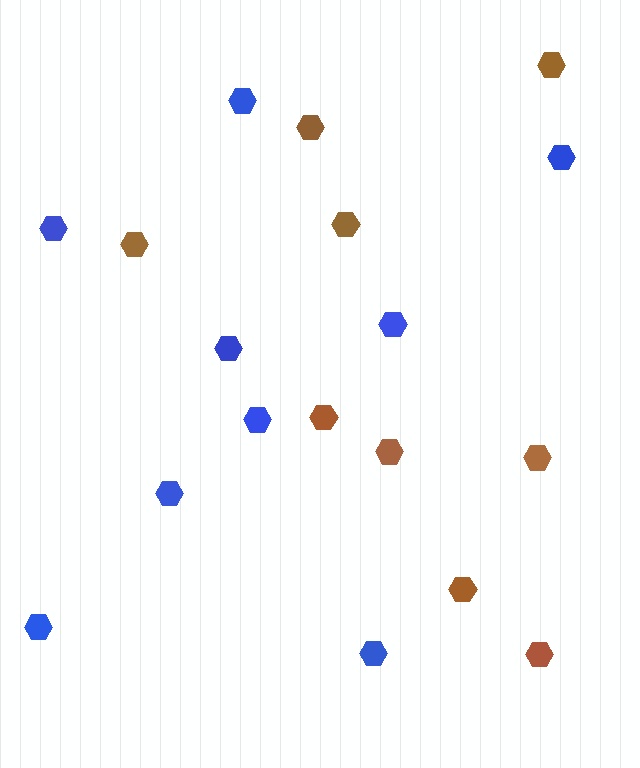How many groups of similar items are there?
There are 2 groups: one group of brown hexagons (9) and one group of blue hexagons (9).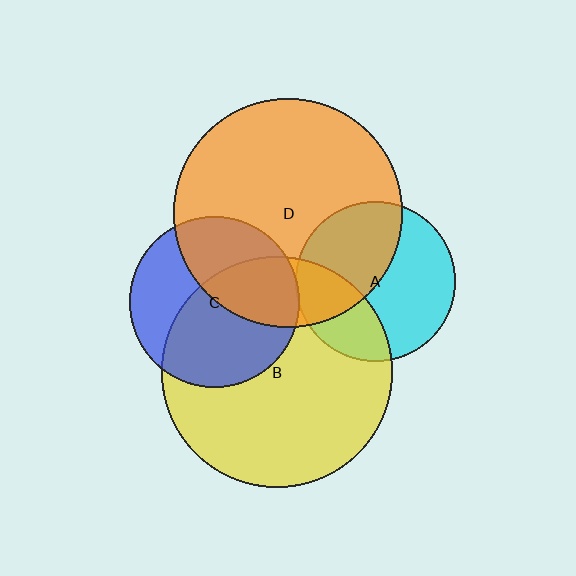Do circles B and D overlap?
Yes.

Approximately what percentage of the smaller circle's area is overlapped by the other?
Approximately 20%.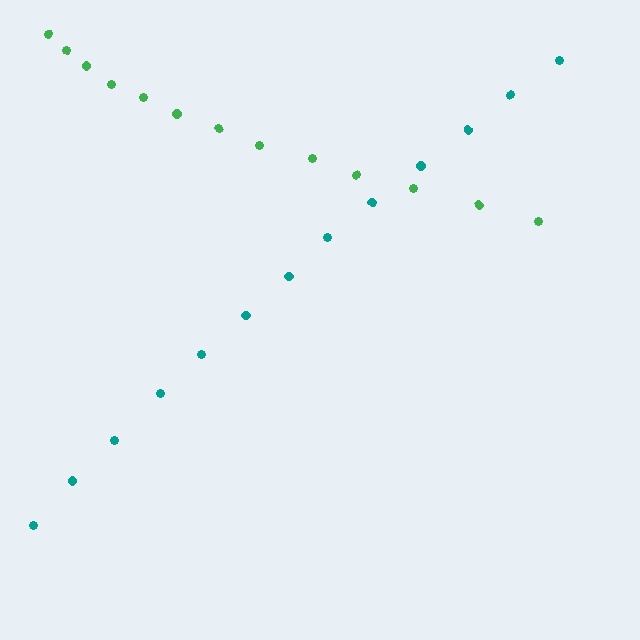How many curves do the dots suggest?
There are 2 distinct paths.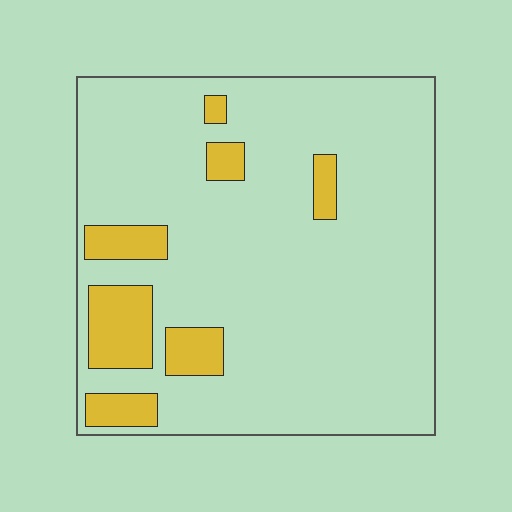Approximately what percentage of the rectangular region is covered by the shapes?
Approximately 15%.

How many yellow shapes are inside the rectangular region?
7.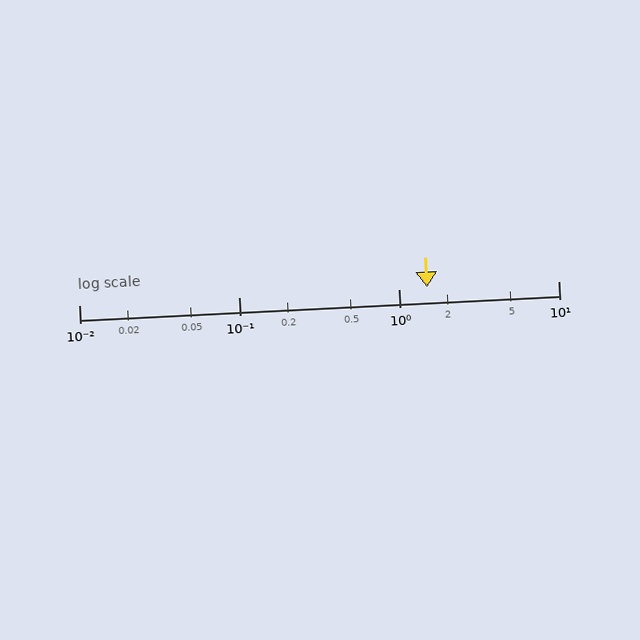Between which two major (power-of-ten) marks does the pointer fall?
The pointer is between 1 and 10.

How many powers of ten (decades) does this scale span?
The scale spans 3 decades, from 0.01 to 10.